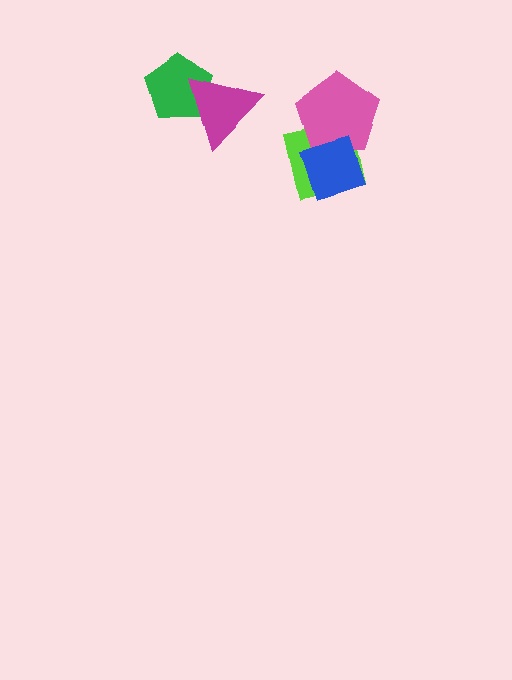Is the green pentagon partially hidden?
Yes, it is partially covered by another shape.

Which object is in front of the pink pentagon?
The blue square is in front of the pink pentagon.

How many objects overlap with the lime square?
2 objects overlap with the lime square.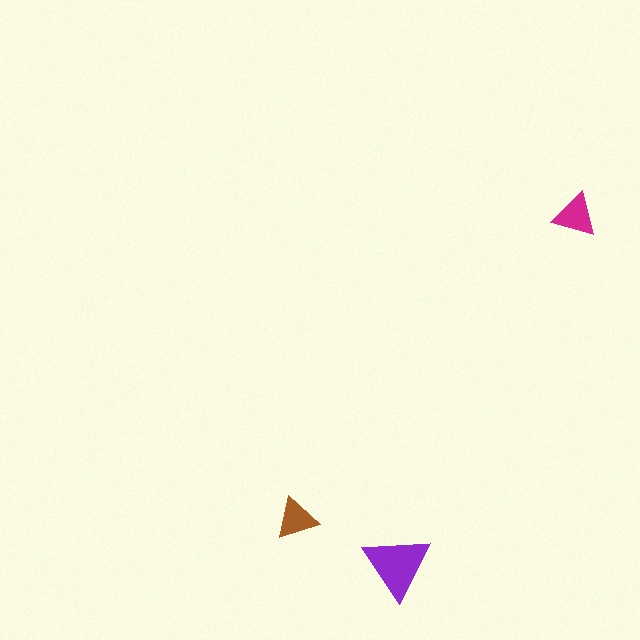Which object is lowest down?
The purple triangle is bottommost.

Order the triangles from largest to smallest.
the purple one, the magenta one, the brown one.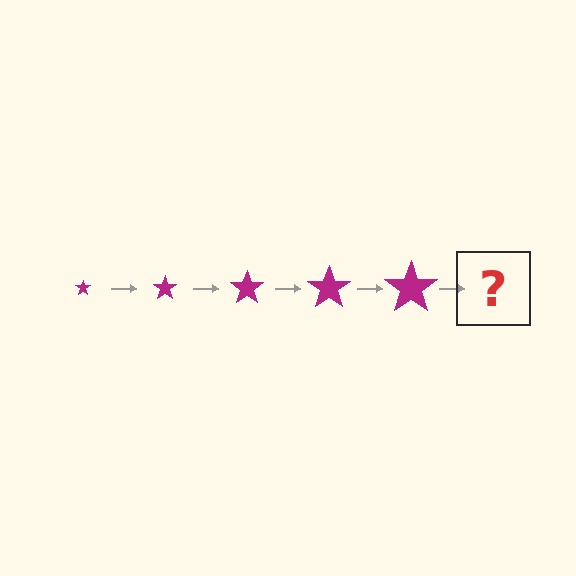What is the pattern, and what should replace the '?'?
The pattern is that the star gets progressively larger each step. The '?' should be a magenta star, larger than the previous one.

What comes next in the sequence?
The next element should be a magenta star, larger than the previous one.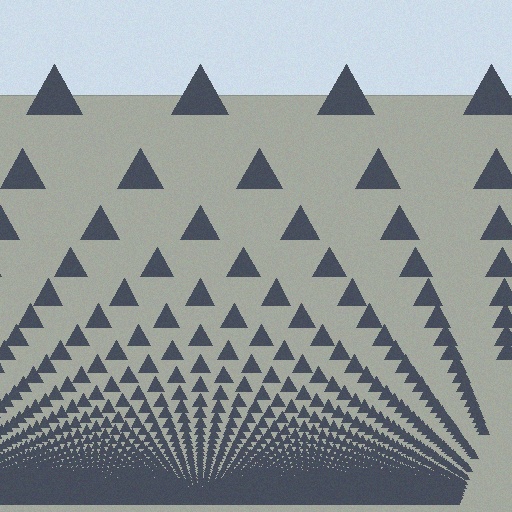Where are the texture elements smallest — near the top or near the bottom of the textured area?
Near the bottom.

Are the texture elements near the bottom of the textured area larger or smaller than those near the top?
Smaller. The gradient is inverted — elements near the bottom are smaller and denser.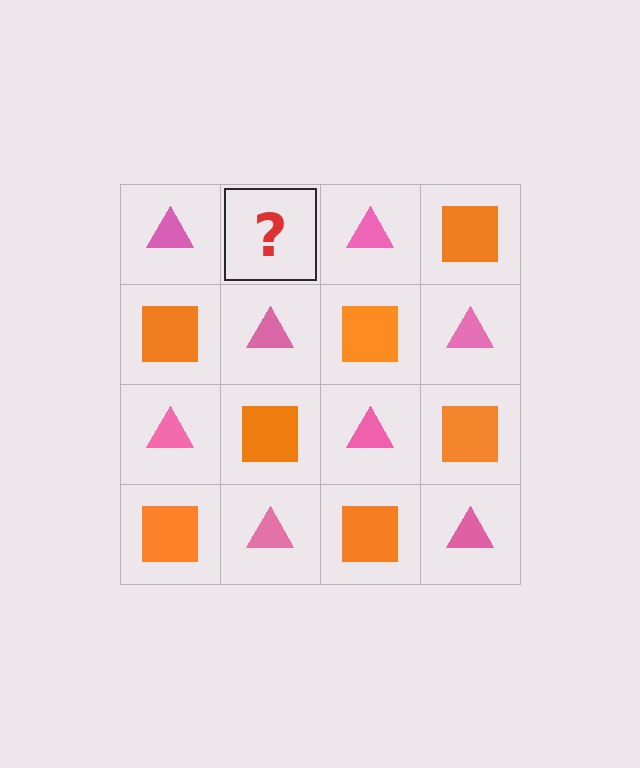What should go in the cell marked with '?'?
The missing cell should contain an orange square.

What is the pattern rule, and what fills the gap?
The rule is that it alternates pink triangle and orange square in a checkerboard pattern. The gap should be filled with an orange square.